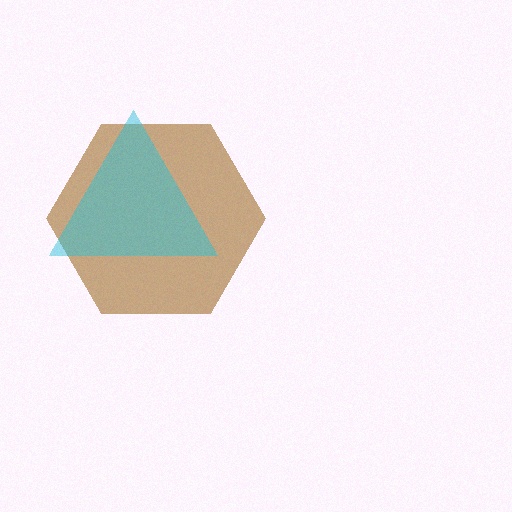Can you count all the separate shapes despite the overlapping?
Yes, there are 2 separate shapes.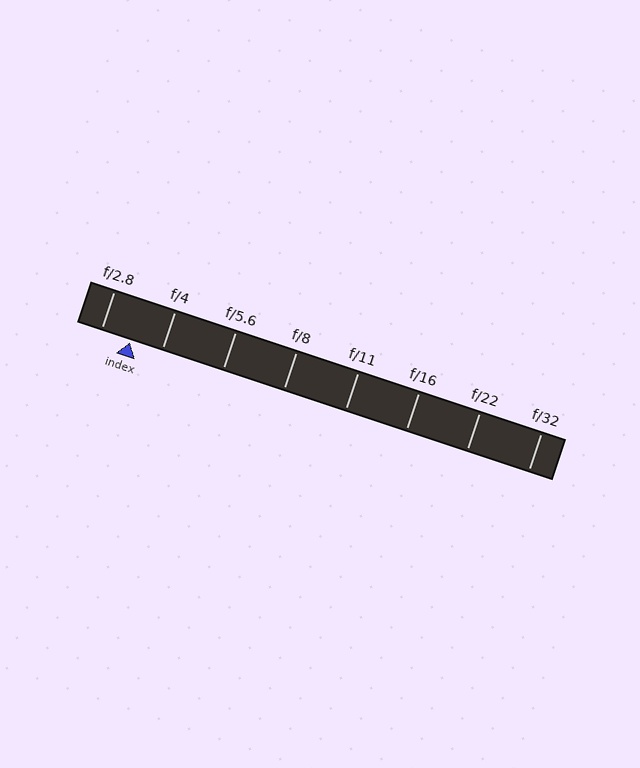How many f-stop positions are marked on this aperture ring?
There are 8 f-stop positions marked.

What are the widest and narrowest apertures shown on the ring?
The widest aperture shown is f/2.8 and the narrowest is f/32.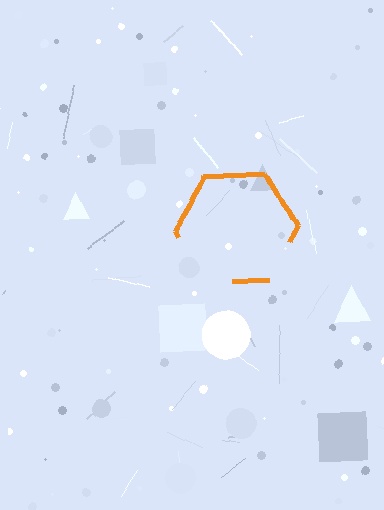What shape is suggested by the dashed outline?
The dashed outline suggests a hexagon.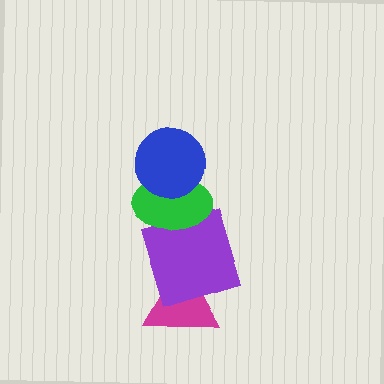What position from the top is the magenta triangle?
The magenta triangle is 4th from the top.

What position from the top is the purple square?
The purple square is 3rd from the top.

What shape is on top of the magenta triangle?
The purple square is on top of the magenta triangle.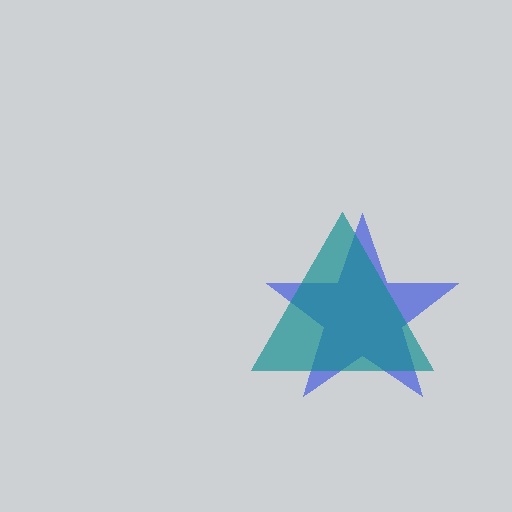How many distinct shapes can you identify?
There are 2 distinct shapes: a blue star, a teal triangle.